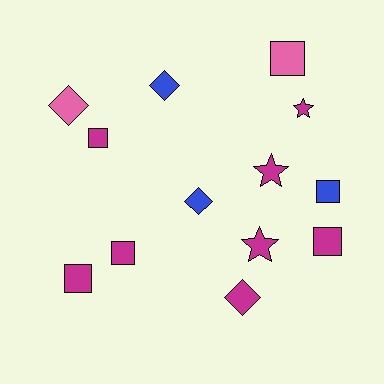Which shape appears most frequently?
Square, with 6 objects.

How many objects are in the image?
There are 13 objects.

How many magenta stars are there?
There are 3 magenta stars.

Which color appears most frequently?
Magenta, with 8 objects.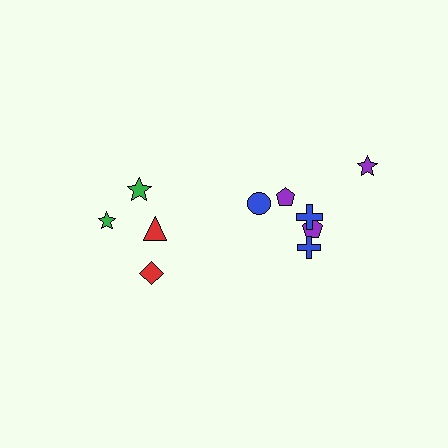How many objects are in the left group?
There are 4 objects.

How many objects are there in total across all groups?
There are 10 objects.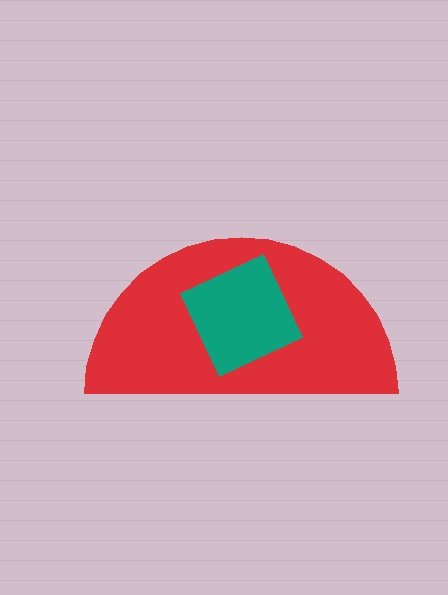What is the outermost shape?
The red semicircle.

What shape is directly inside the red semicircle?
The teal diamond.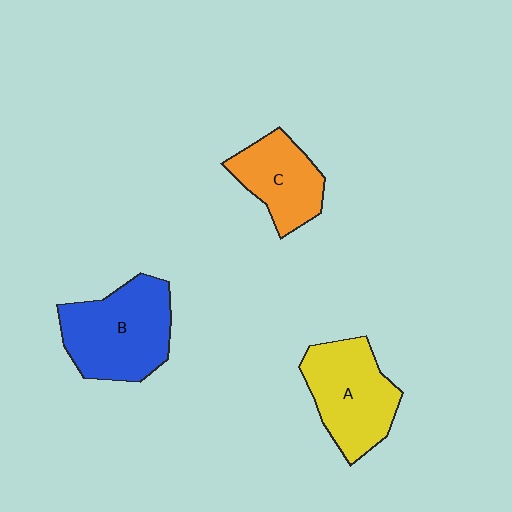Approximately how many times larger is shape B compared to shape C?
Approximately 1.5 times.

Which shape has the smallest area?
Shape C (orange).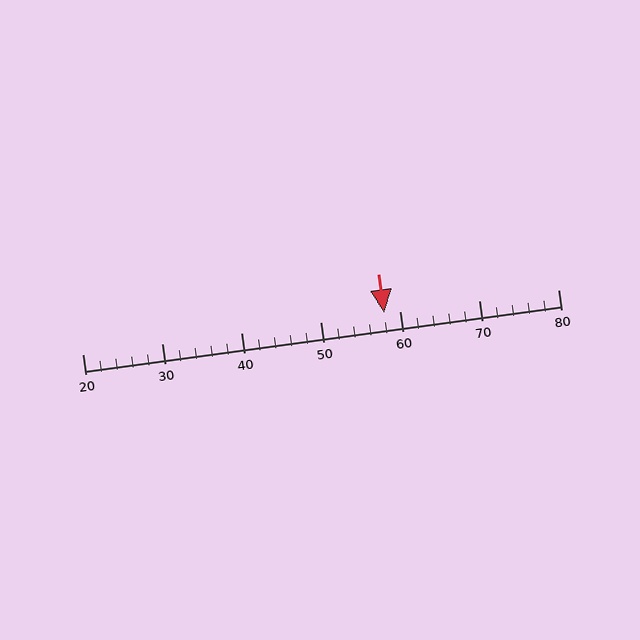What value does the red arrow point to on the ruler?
The red arrow points to approximately 58.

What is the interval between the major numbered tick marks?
The major tick marks are spaced 10 units apart.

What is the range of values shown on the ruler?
The ruler shows values from 20 to 80.